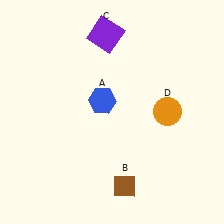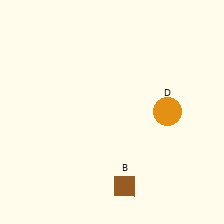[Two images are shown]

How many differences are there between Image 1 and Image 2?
There are 2 differences between the two images.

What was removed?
The blue hexagon (A), the purple square (C) were removed in Image 2.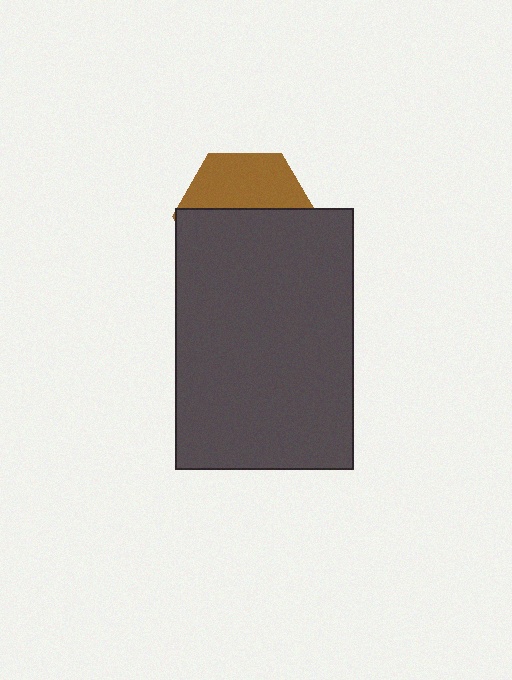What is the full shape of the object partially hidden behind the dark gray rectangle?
The partially hidden object is a brown hexagon.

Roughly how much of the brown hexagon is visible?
A small part of it is visible (roughly 40%).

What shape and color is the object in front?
The object in front is a dark gray rectangle.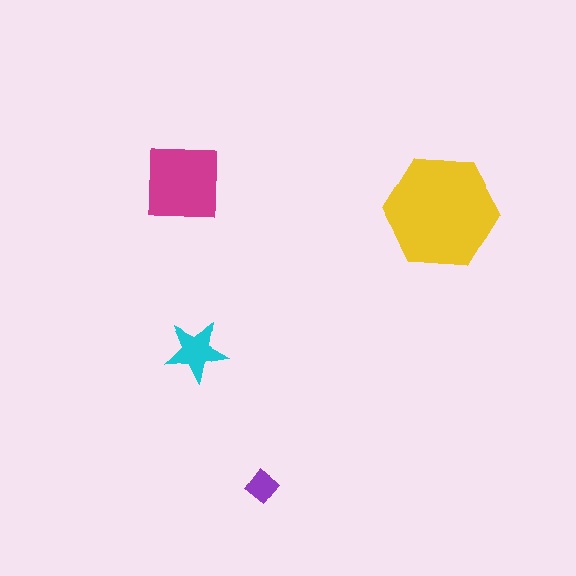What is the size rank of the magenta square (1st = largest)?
2nd.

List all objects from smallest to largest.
The purple diamond, the cyan star, the magenta square, the yellow hexagon.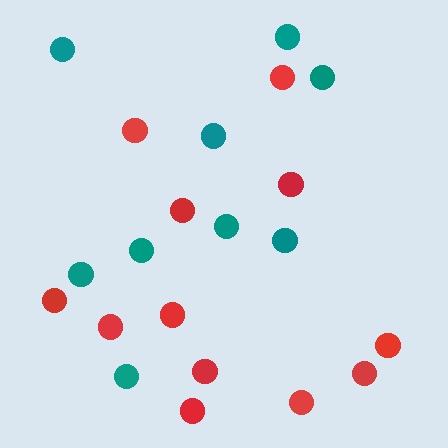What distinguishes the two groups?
There are 2 groups: one group of teal circles (9) and one group of red circles (12).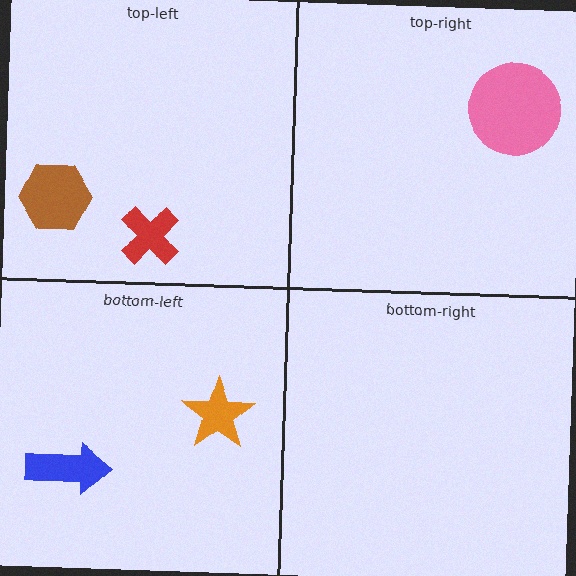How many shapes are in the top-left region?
2.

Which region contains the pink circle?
The top-right region.